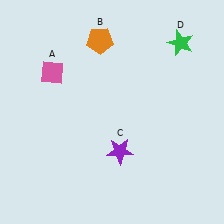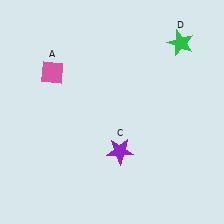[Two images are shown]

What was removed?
The orange pentagon (B) was removed in Image 2.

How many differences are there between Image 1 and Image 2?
There is 1 difference between the two images.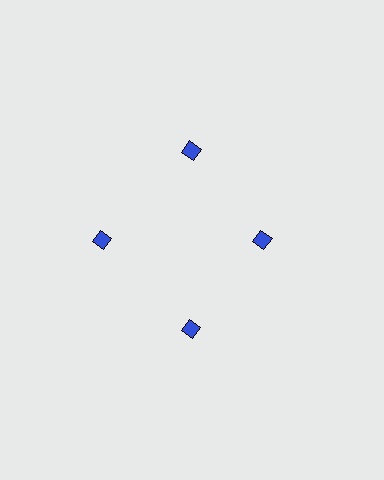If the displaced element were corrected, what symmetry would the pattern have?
It would have 4-fold rotational symmetry — the pattern would map onto itself every 90 degrees.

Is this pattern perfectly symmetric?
No. The 4 blue diamonds are arranged in a ring, but one element near the 3 o'clock position is pulled inward toward the center, breaking the 4-fold rotational symmetry.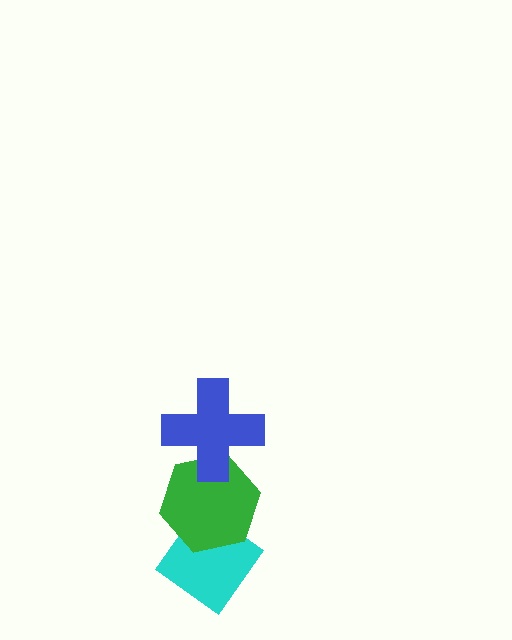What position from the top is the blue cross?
The blue cross is 1st from the top.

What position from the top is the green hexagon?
The green hexagon is 2nd from the top.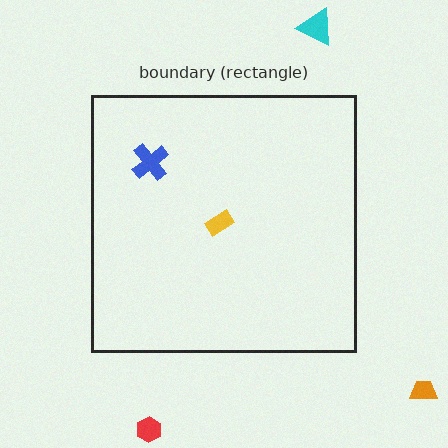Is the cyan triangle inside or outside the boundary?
Outside.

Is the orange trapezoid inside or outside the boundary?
Outside.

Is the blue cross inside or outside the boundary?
Inside.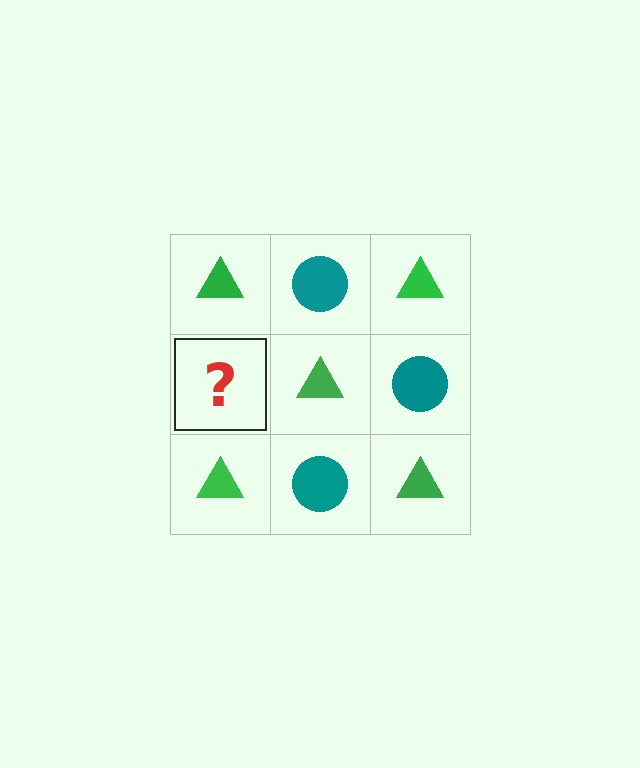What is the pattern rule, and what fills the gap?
The rule is that it alternates green triangle and teal circle in a checkerboard pattern. The gap should be filled with a teal circle.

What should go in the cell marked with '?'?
The missing cell should contain a teal circle.